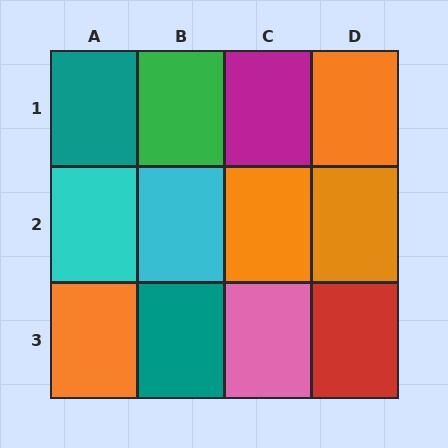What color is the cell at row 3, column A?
Orange.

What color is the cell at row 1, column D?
Orange.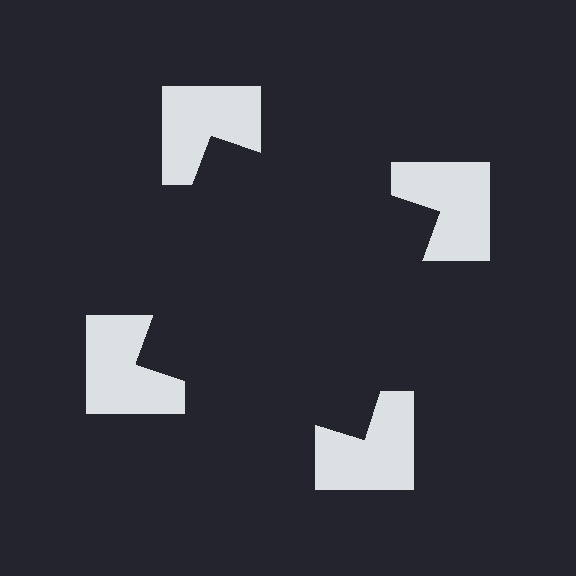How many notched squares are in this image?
There are 4 — one at each vertex of the illusory square.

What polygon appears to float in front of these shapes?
An illusory square — its edges are inferred from the aligned wedge cuts in the notched squares, not physically drawn.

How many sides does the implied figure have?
4 sides.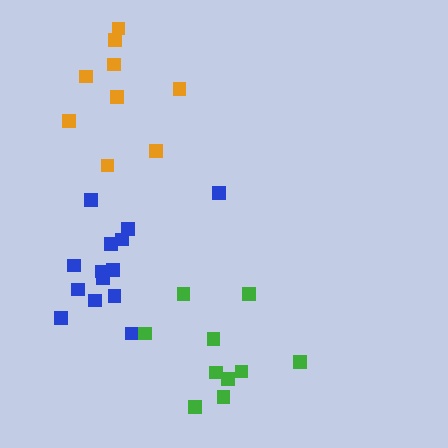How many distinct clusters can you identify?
There are 3 distinct clusters.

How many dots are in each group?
Group 1: 9 dots, Group 2: 10 dots, Group 3: 14 dots (33 total).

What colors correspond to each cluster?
The clusters are colored: orange, green, blue.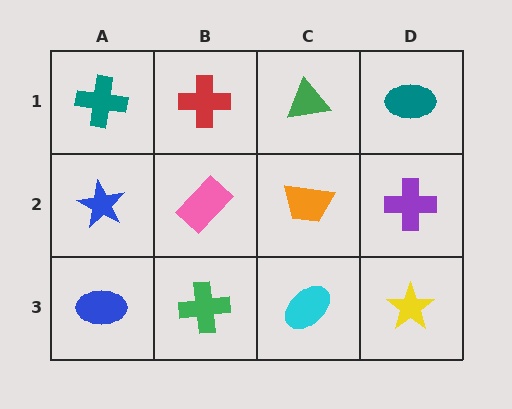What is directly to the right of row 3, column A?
A green cross.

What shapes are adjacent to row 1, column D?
A purple cross (row 2, column D), a green triangle (row 1, column C).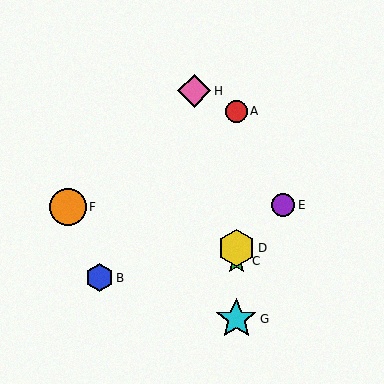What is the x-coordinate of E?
Object E is at x≈283.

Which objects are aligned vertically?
Objects A, C, D, G are aligned vertically.